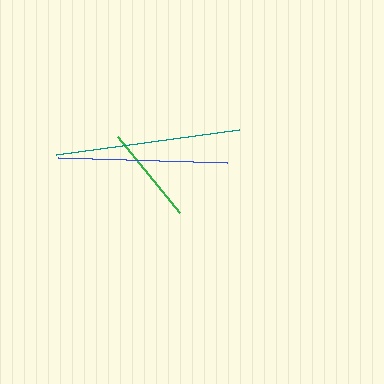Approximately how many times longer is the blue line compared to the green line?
The blue line is approximately 1.7 times the length of the green line.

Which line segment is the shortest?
The green line is the shortest at approximately 98 pixels.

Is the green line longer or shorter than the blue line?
The blue line is longer than the green line.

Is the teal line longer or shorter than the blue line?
The teal line is longer than the blue line.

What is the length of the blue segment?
The blue segment is approximately 170 pixels long.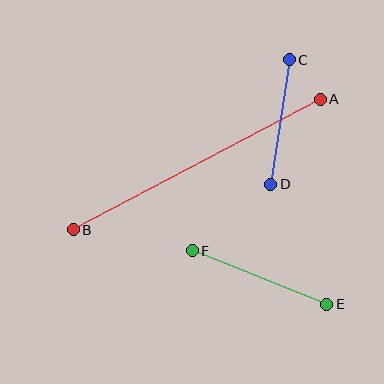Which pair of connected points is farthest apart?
Points A and B are farthest apart.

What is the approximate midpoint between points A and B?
The midpoint is at approximately (197, 165) pixels.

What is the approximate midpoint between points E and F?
The midpoint is at approximately (259, 278) pixels.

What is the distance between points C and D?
The distance is approximately 126 pixels.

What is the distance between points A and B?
The distance is approximately 279 pixels.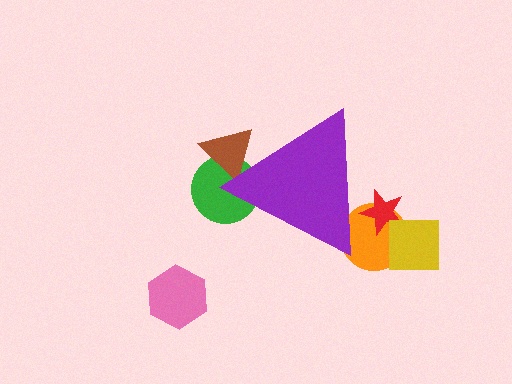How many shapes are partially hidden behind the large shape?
4 shapes are partially hidden.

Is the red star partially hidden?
Yes, the red star is partially hidden behind the purple triangle.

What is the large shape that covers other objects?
A purple triangle.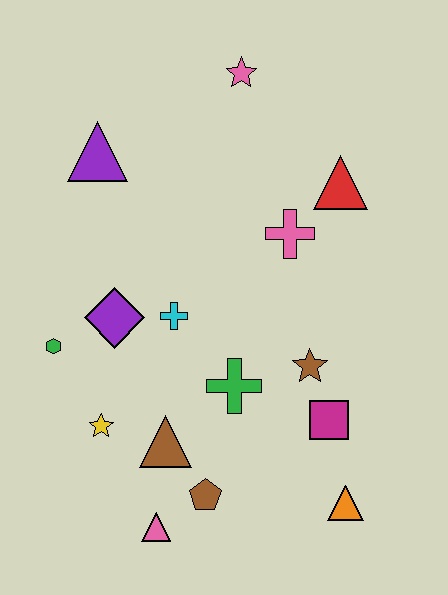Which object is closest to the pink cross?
The red triangle is closest to the pink cross.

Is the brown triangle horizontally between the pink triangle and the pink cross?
Yes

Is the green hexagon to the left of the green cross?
Yes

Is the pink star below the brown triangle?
No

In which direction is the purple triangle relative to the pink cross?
The purple triangle is to the left of the pink cross.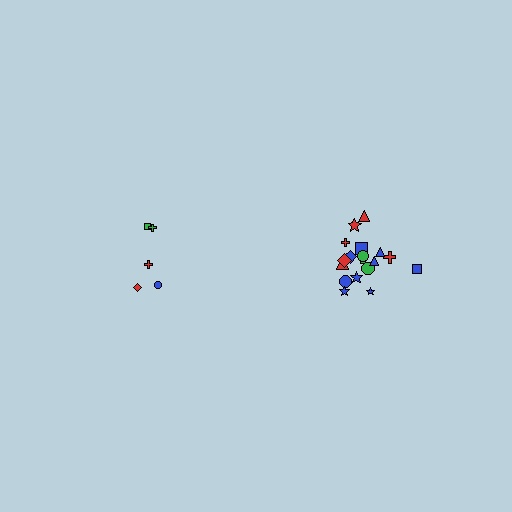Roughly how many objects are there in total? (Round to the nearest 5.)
Roughly 25 objects in total.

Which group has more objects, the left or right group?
The right group.